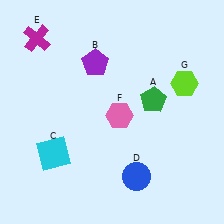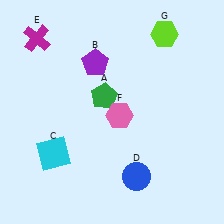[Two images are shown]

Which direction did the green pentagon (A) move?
The green pentagon (A) moved left.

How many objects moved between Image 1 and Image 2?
2 objects moved between the two images.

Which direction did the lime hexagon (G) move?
The lime hexagon (G) moved up.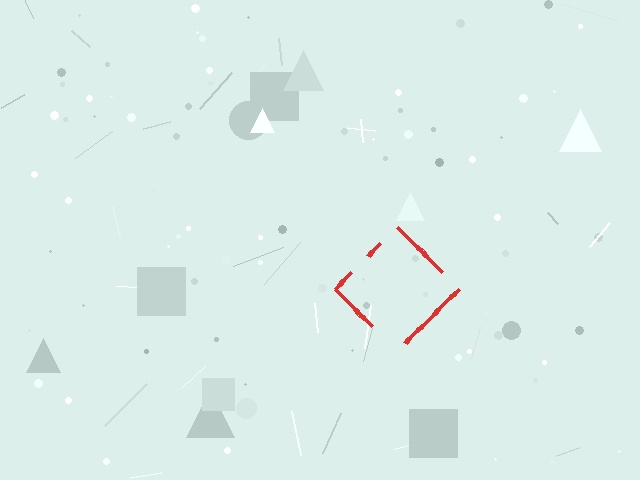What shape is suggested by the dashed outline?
The dashed outline suggests a diamond.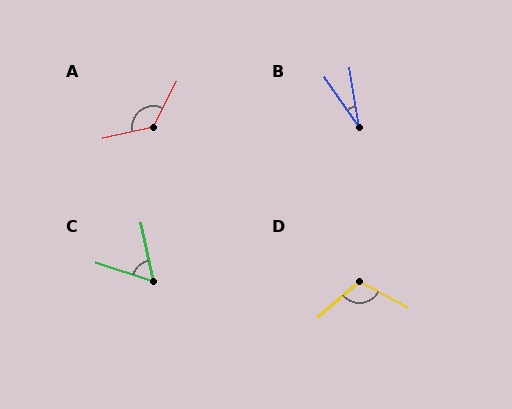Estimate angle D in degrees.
Approximately 111 degrees.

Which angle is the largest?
A, at approximately 130 degrees.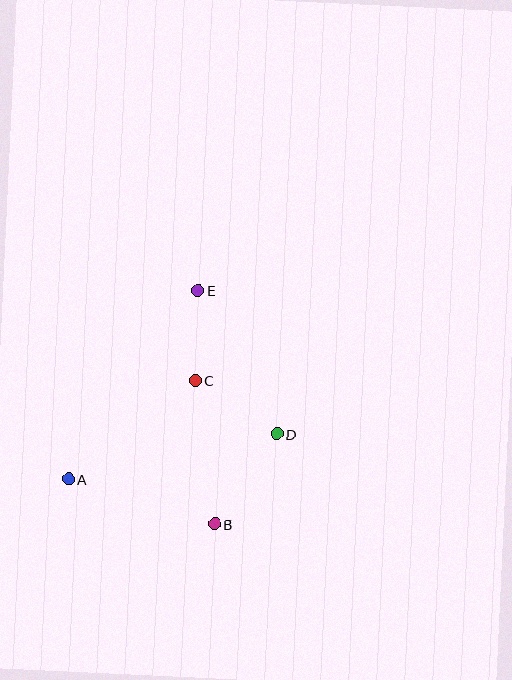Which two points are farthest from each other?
Points B and E are farthest from each other.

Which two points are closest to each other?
Points C and E are closest to each other.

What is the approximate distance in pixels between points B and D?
The distance between B and D is approximately 110 pixels.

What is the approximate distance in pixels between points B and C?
The distance between B and C is approximately 145 pixels.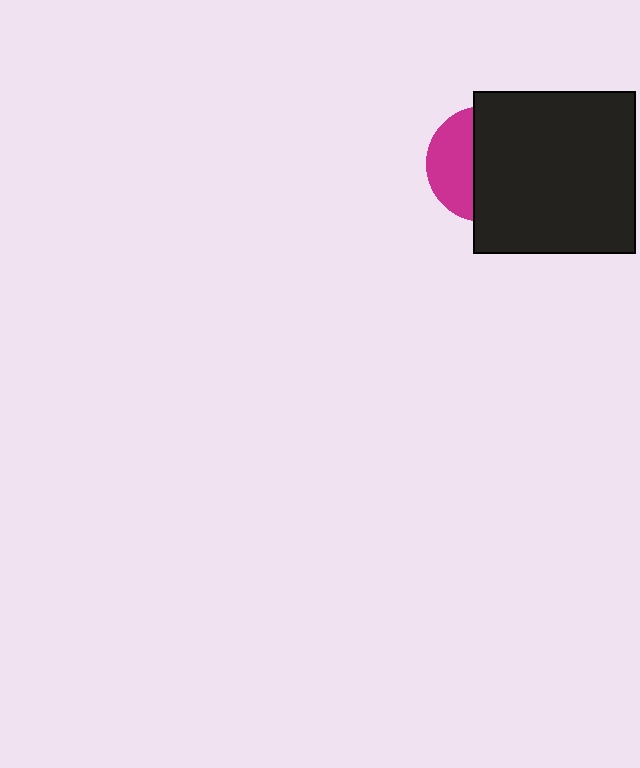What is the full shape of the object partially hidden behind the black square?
The partially hidden object is a magenta circle.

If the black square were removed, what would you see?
You would see the complete magenta circle.